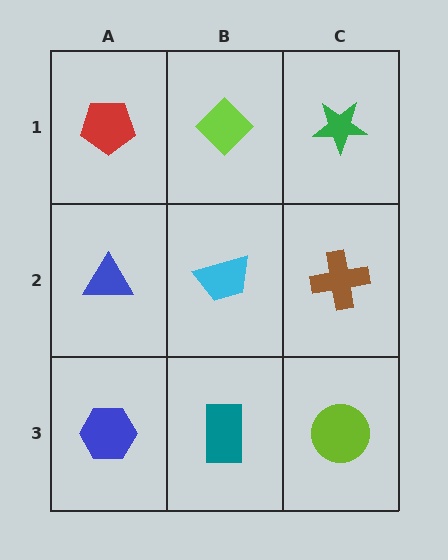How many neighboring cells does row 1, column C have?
2.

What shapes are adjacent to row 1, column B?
A cyan trapezoid (row 2, column B), a red pentagon (row 1, column A), a green star (row 1, column C).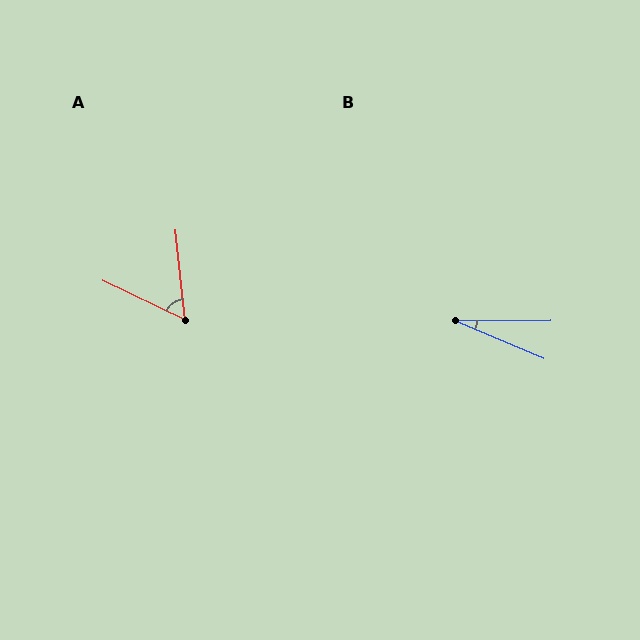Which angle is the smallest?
B, at approximately 23 degrees.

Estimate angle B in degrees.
Approximately 23 degrees.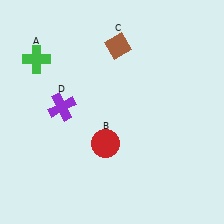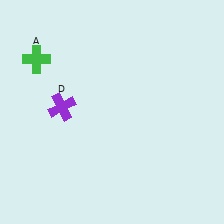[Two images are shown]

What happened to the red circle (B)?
The red circle (B) was removed in Image 2. It was in the bottom-left area of Image 1.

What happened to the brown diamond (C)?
The brown diamond (C) was removed in Image 2. It was in the top-right area of Image 1.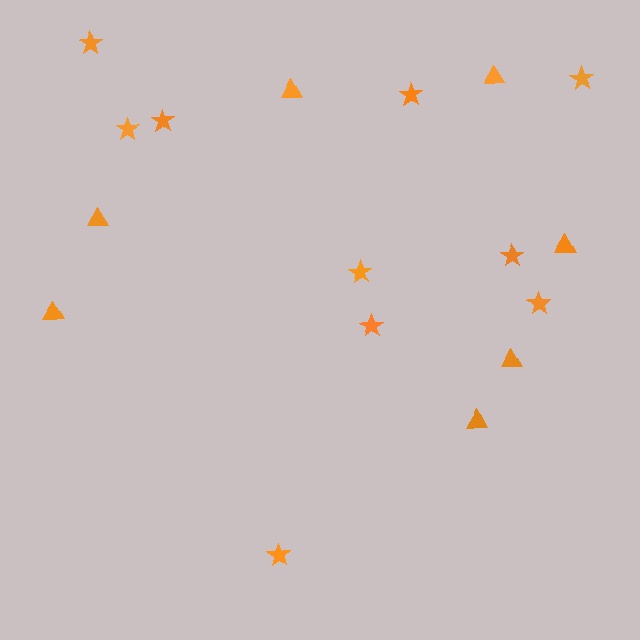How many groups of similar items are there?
There are 2 groups: one group of stars (10) and one group of triangles (7).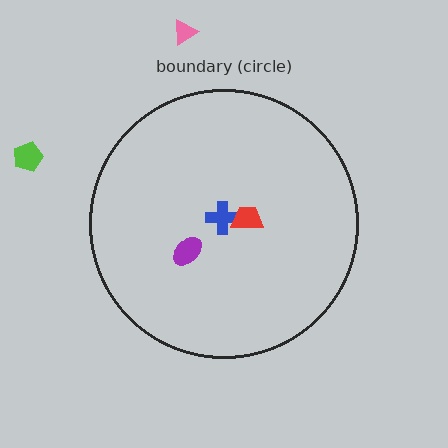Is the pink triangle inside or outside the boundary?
Outside.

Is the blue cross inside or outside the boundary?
Inside.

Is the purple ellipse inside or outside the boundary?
Inside.